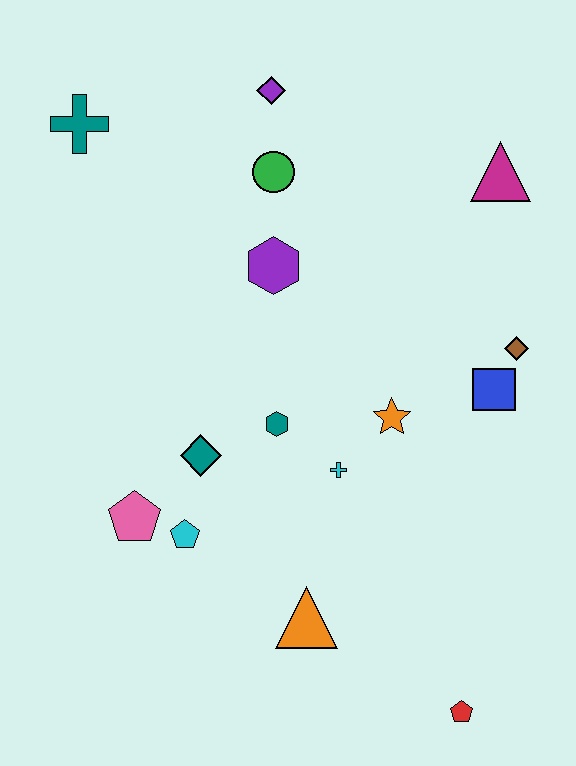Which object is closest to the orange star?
The cyan cross is closest to the orange star.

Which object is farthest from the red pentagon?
The teal cross is farthest from the red pentagon.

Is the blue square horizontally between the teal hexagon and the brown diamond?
Yes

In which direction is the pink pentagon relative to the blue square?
The pink pentagon is to the left of the blue square.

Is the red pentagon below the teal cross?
Yes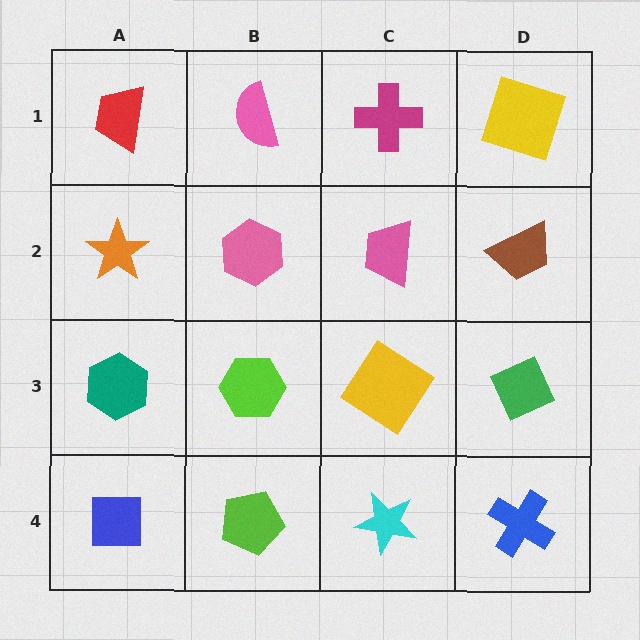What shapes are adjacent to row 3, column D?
A brown trapezoid (row 2, column D), a blue cross (row 4, column D), a yellow diamond (row 3, column C).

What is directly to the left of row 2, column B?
An orange star.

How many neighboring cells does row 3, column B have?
4.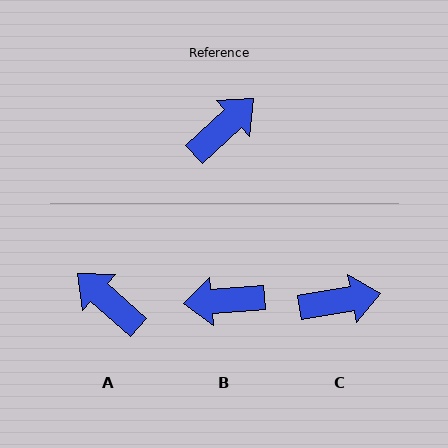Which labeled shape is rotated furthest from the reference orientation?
B, about 141 degrees away.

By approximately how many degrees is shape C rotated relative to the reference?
Approximately 33 degrees clockwise.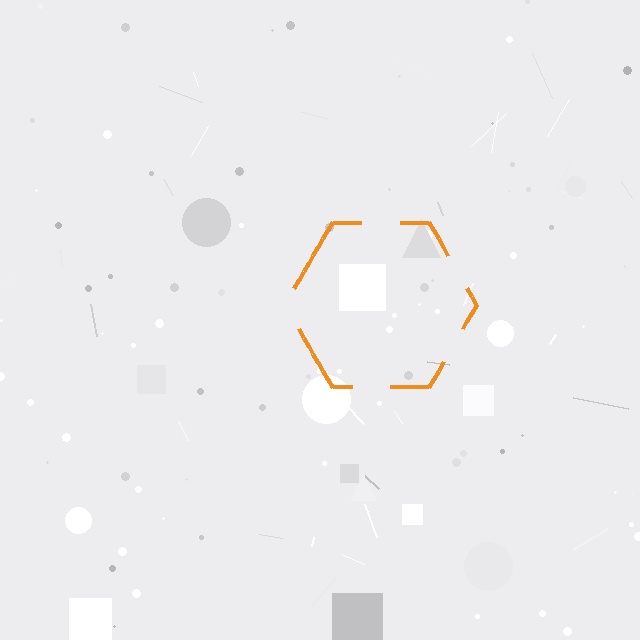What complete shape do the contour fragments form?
The contour fragments form a hexagon.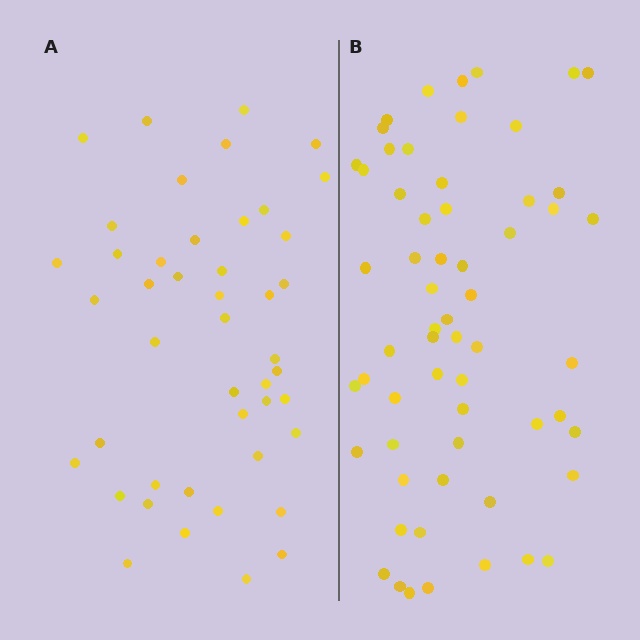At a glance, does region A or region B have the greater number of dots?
Region B (the right region) has more dots.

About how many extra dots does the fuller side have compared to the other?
Region B has approximately 15 more dots than region A.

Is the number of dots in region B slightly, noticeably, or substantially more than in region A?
Region B has noticeably more, but not dramatically so. The ratio is roughly 1.3 to 1.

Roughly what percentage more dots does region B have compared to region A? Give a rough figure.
About 35% more.